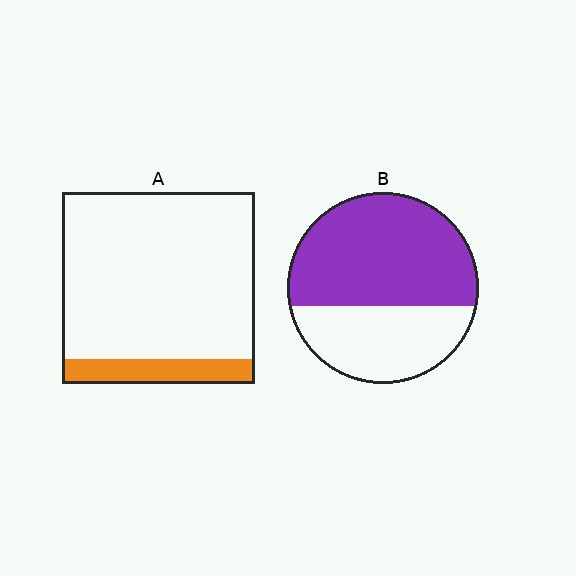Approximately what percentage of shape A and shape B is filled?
A is approximately 15% and B is approximately 60%.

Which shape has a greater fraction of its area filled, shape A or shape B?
Shape B.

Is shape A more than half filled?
No.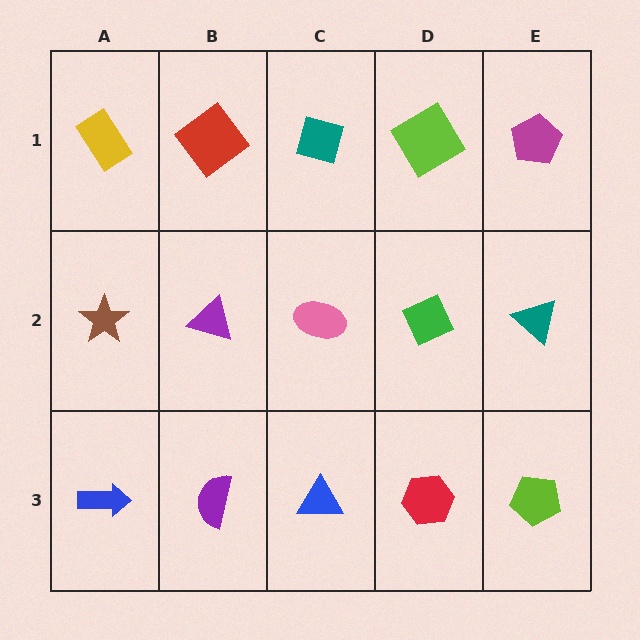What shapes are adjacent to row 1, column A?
A brown star (row 2, column A), a red diamond (row 1, column B).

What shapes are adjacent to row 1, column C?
A pink ellipse (row 2, column C), a red diamond (row 1, column B), a lime diamond (row 1, column D).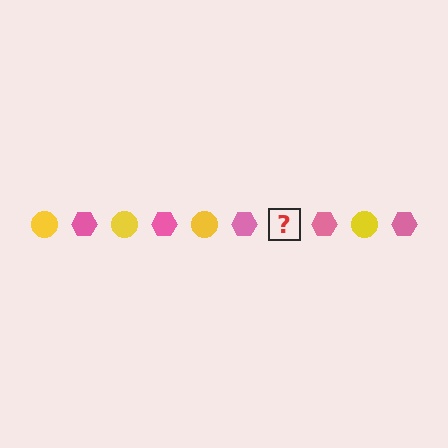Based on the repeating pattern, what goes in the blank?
The blank should be a yellow circle.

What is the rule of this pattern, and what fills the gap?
The rule is that the pattern alternates between yellow circle and pink hexagon. The gap should be filled with a yellow circle.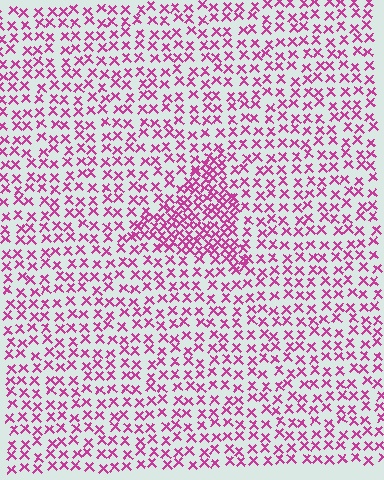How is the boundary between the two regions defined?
The boundary is defined by a change in element density (approximately 2.1x ratio). All elements are the same color, size, and shape.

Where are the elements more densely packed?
The elements are more densely packed inside the triangle boundary.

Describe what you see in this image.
The image contains small magenta elements arranged at two different densities. A triangle-shaped region is visible where the elements are more densely packed than the surrounding area.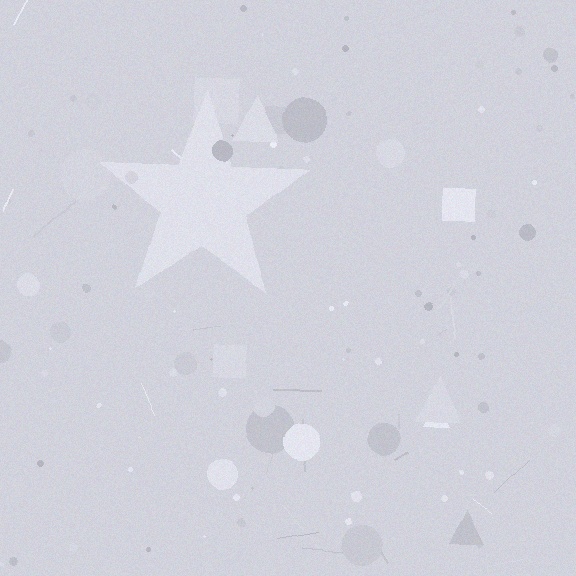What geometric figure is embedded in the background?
A star is embedded in the background.